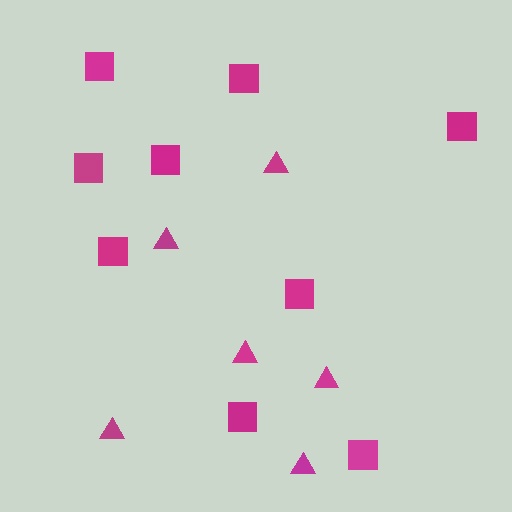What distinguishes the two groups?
There are 2 groups: one group of triangles (6) and one group of squares (9).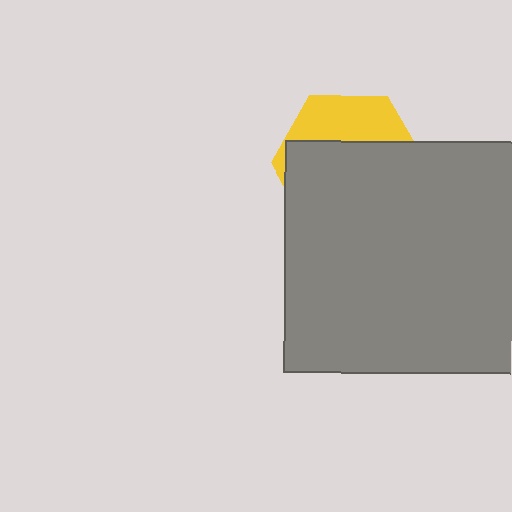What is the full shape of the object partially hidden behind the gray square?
The partially hidden object is a yellow hexagon.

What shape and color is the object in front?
The object in front is a gray square.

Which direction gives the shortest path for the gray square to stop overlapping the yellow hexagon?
Moving down gives the shortest separation.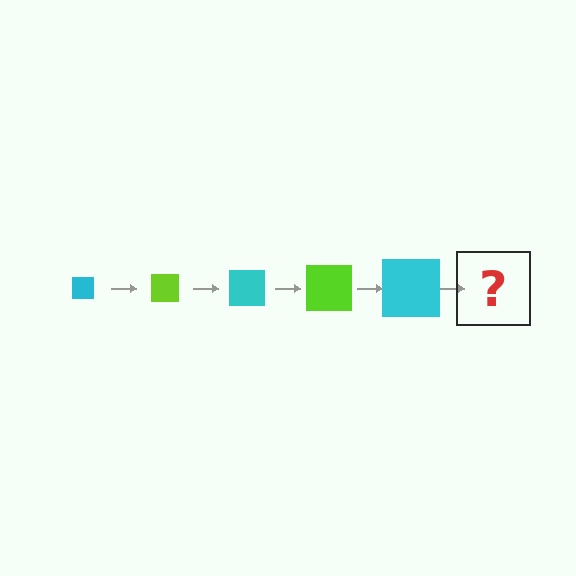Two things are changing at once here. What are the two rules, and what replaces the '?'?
The two rules are that the square grows larger each step and the color cycles through cyan and lime. The '?' should be a lime square, larger than the previous one.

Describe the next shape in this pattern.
It should be a lime square, larger than the previous one.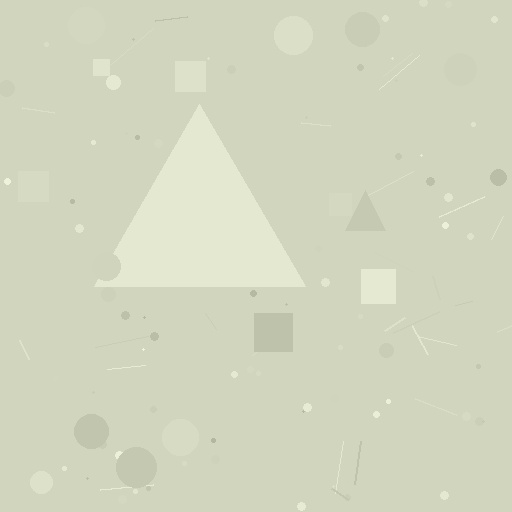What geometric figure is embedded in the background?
A triangle is embedded in the background.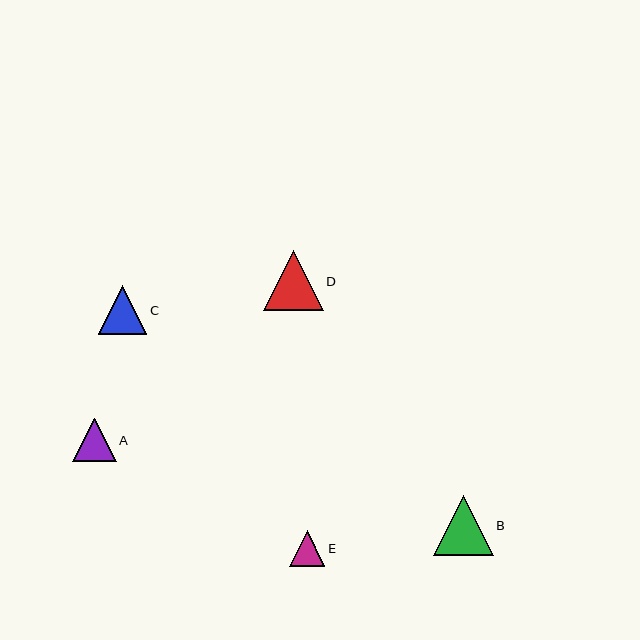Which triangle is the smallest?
Triangle E is the smallest with a size of approximately 35 pixels.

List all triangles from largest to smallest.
From largest to smallest: B, D, C, A, E.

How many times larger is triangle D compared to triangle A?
Triangle D is approximately 1.4 times the size of triangle A.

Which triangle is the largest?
Triangle B is the largest with a size of approximately 60 pixels.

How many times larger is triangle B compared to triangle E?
Triangle B is approximately 1.7 times the size of triangle E.